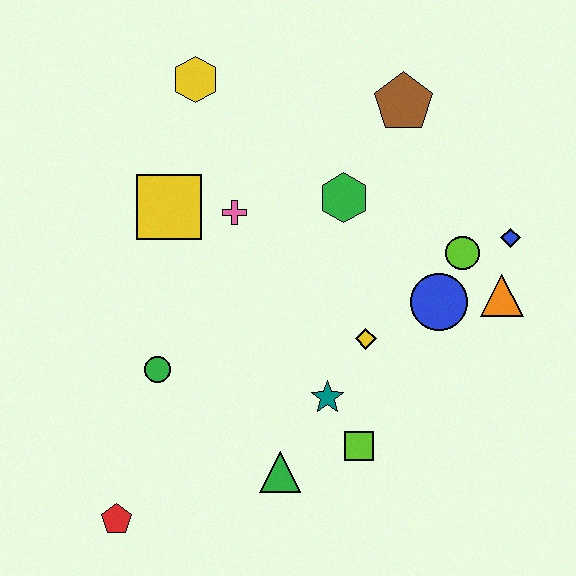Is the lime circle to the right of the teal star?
Yes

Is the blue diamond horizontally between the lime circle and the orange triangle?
No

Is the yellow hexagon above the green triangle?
Yes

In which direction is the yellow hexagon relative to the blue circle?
The yellow hexagon is to the left of the blue circle.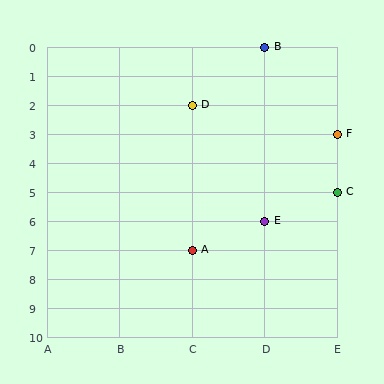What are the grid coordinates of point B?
Point B is at grid coordinates (D, 0).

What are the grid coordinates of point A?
Point A is at grid coordinates (C, 7).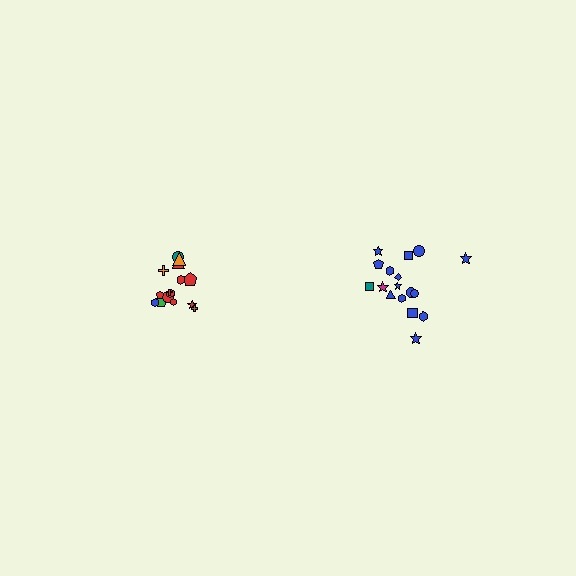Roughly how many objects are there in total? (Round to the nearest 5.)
Roughly 35 objects in total.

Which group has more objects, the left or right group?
The right group.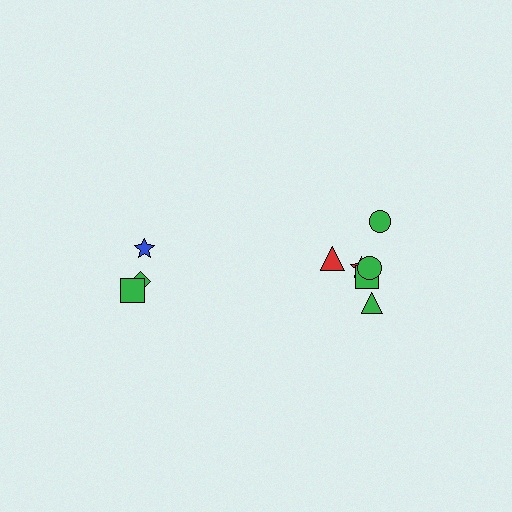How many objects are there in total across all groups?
There are 9 objects.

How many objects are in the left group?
There are 3 objects.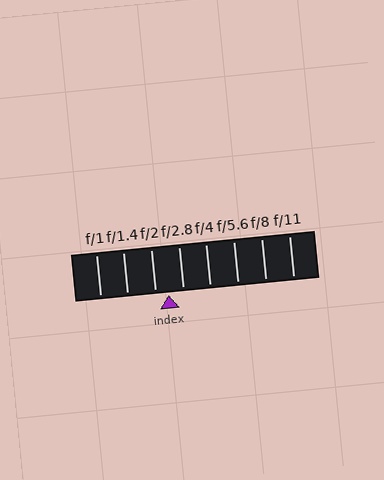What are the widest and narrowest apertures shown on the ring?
The widest aperture shown is f/1 and the narrowest is f/11.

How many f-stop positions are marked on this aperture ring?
There are 8 f-stop positions marked.